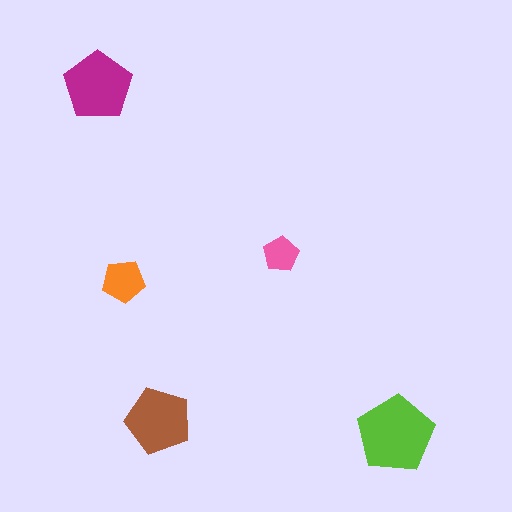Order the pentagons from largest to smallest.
the lime one, the magenta one, the brown one, the orange one, the pink one.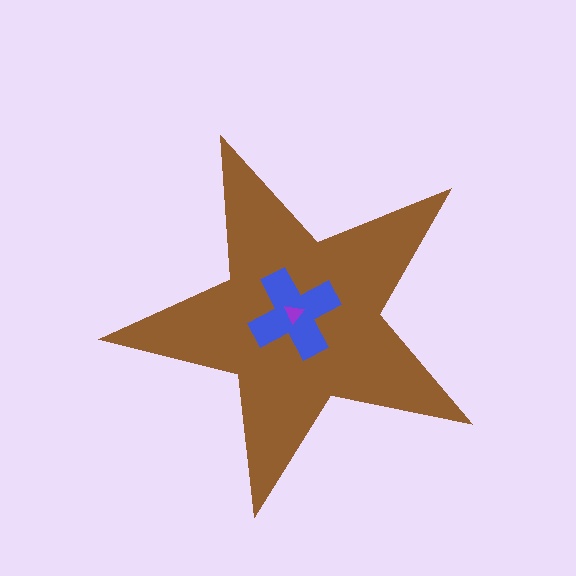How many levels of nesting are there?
3.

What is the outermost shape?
The brown star.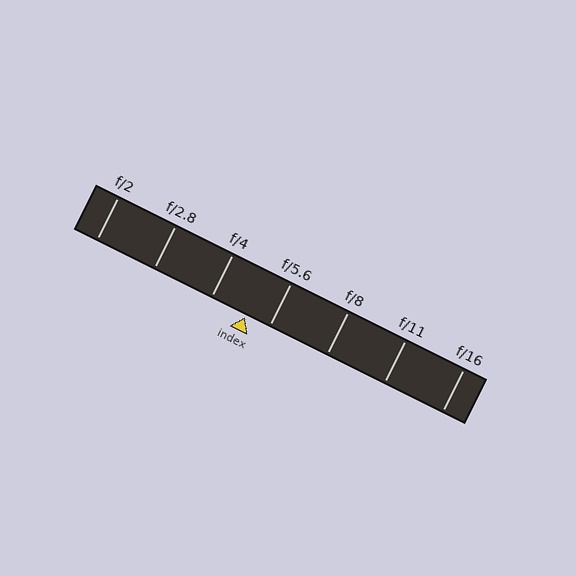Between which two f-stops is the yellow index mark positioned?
The index mark is between f/4 and f/5.6.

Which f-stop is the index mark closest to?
The index mark is closest to f/5.6.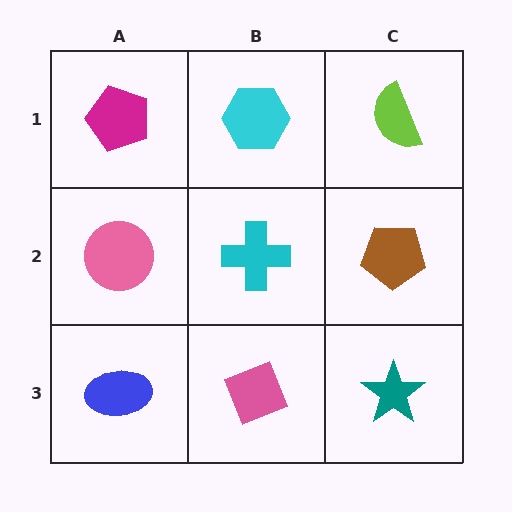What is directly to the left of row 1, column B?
A magenta pentagon.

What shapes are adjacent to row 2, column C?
A lime semicircle (row 1, column C), a teal star (row 3, column C), a cyan cross (row 2, column B).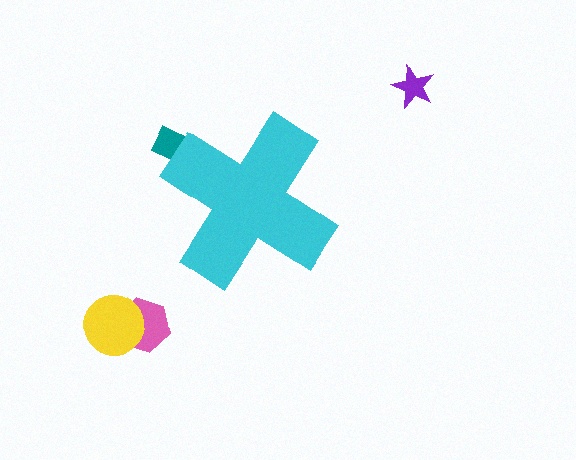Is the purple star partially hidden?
No, the purple star is fully visible.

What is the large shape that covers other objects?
A cyan cross.